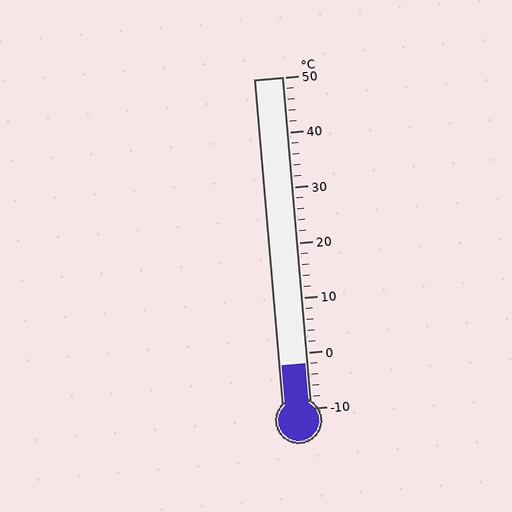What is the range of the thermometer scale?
The thermometer scale ranges from -10°C to 50°C.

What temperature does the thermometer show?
The thermometer shows approximately -2°C.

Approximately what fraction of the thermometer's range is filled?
The thermometer is filled to approximately 15% of its range.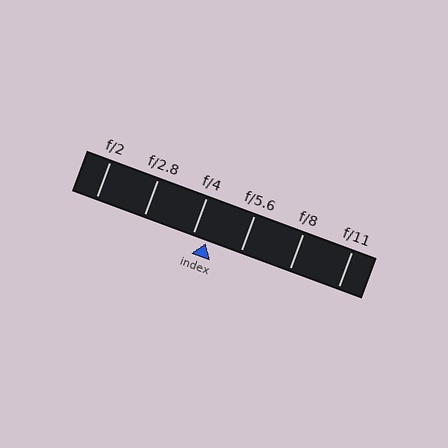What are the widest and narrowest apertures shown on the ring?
The widest aperture shown is f/2 and the narrowest is f/11.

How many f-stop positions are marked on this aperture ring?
There are 6 f-stop positions marked.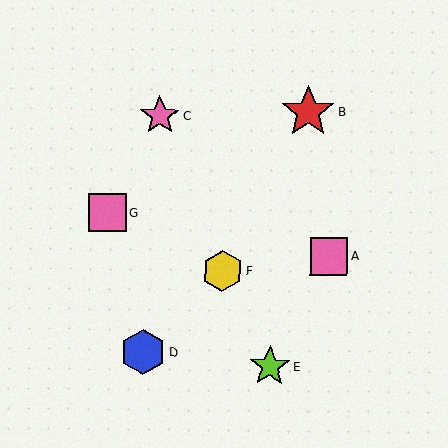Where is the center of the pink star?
The center of the pink star is at (160, 116).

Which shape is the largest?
The red star (labeled B) is the largest.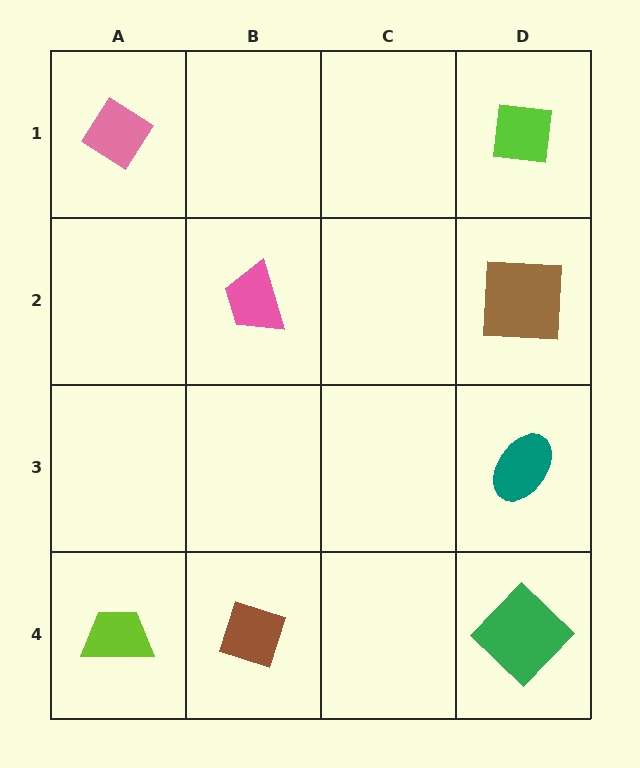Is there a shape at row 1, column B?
No, that cell is empty.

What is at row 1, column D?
A lime square.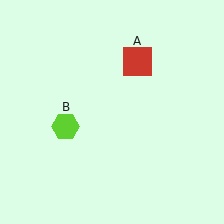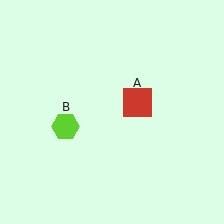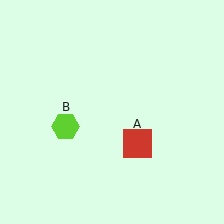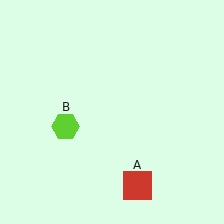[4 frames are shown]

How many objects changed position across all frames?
1 object changed position: red square (object A).